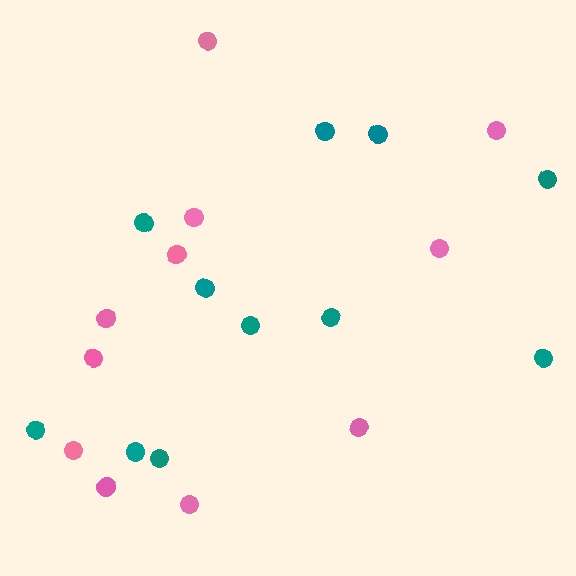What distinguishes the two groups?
There are 2 groups: one group of pink circles (11) and one group of teal circles (11).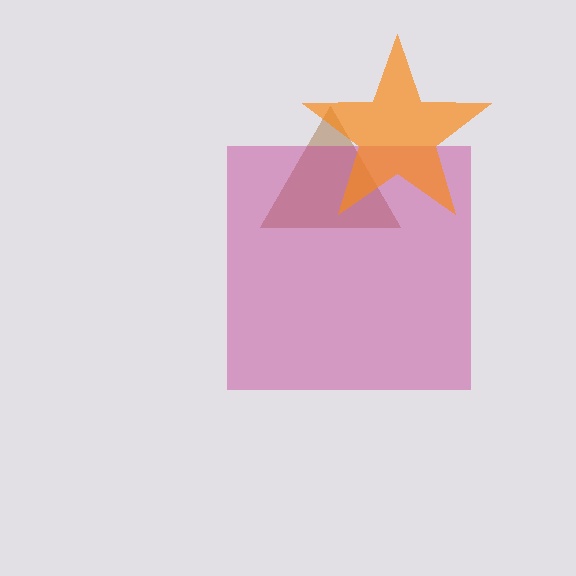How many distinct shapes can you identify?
There are 3 distinct shapes: a brown triangle, a magenta square, an orange star.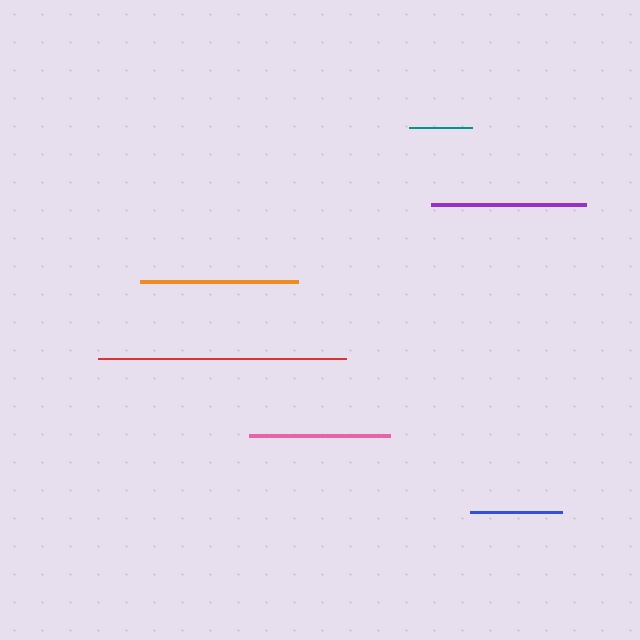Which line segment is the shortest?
The teal line is the shortest at approximately 63 pixels.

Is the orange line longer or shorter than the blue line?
The orange line is longer than the blue line.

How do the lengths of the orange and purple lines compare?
The orange and purple lines are approximately the same length.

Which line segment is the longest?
The red line is the longest at approximately 248 pixels.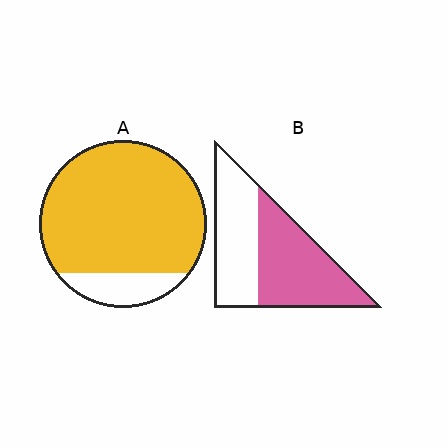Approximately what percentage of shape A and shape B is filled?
A is approximately 85% and B is approximately 55%.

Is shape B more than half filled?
Yes.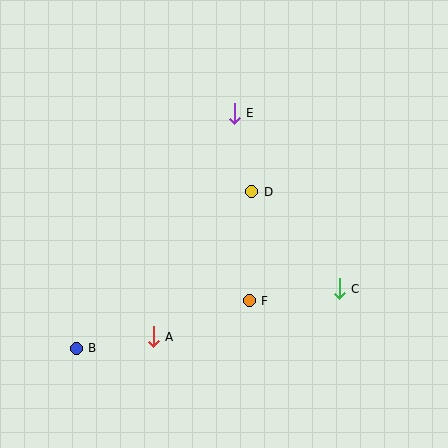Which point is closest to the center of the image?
Point D at (252, 192) is closest to the center.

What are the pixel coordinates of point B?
Point B is at (76, 348).